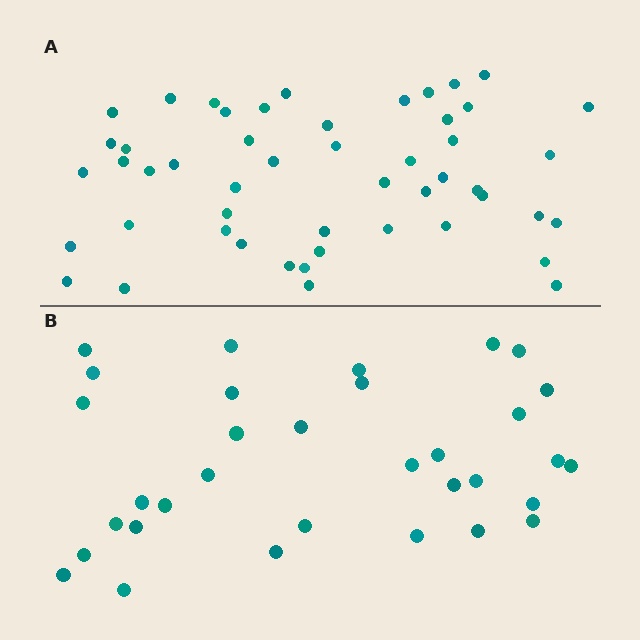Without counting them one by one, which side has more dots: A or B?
Region A (the top region) has more dots.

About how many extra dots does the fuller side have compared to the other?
Region A has approximately 15 more dots than region B.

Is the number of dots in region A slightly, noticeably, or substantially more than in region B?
Region A has substantially more. The ratio is roughly 1.5 to 1.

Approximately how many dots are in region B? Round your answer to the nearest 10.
About 30 dots. (The exact count is 33, which rounds to 30.)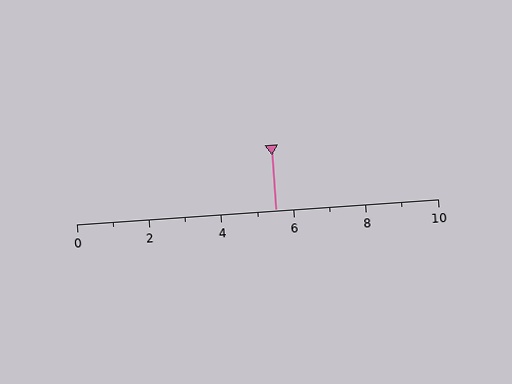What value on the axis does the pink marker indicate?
The marker indicates approximately 5.5.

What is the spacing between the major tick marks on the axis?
The major ticks are spaced 2 apart.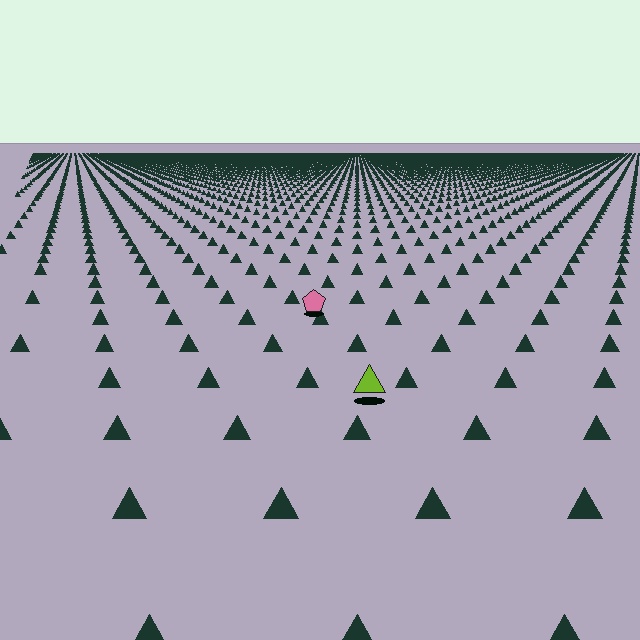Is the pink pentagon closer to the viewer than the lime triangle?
No. The lime triangle is closer — you can tell from the texture gradient: the ground texture is coarser near it.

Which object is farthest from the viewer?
The pink pentagon is farthest from the viewer. It appears smaller and the ground texture around it is denser.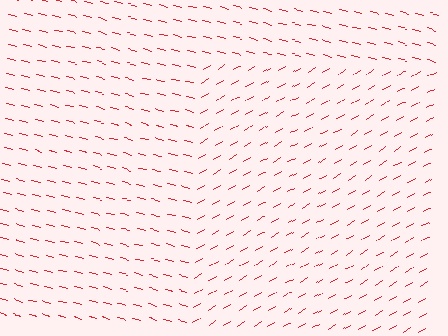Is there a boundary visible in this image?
Yes, there is a texture boundary formed by a change in line orientation.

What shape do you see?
I see a rectangle.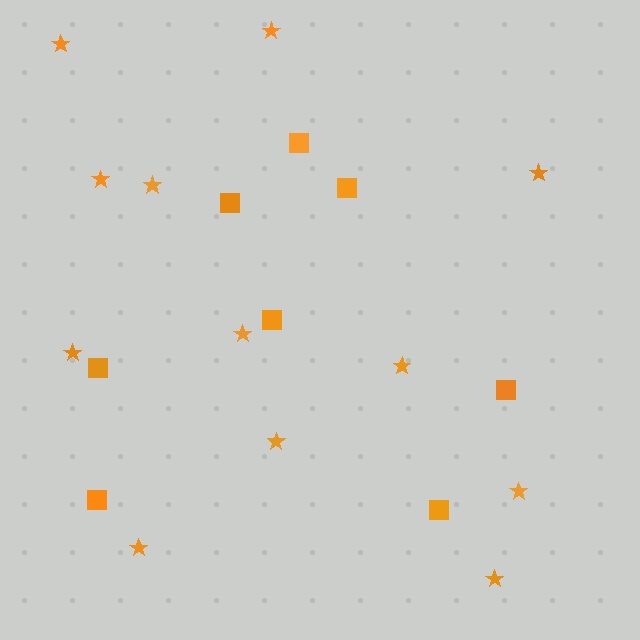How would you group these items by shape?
There are 2 groups: one group of squares (8) and one group of stars (12).